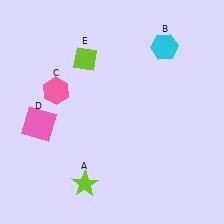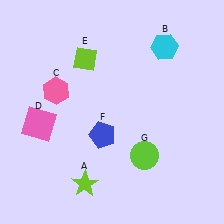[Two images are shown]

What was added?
A blue pentagon (F), a lime circle (G) were added in Image 2.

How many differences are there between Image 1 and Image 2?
There are 2 differences between the two images.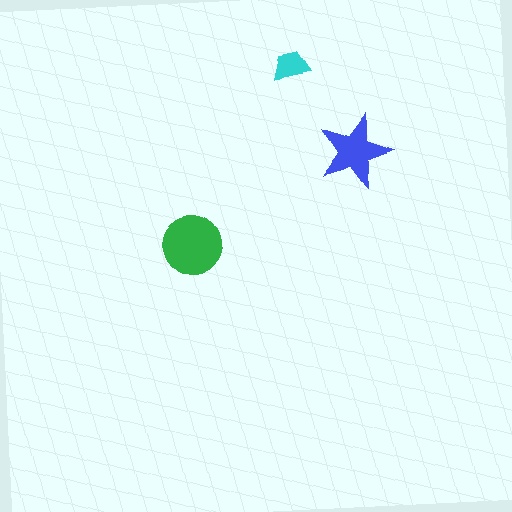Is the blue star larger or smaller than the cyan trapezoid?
Larger.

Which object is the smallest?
The cyan trapezoid.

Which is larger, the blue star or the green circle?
The green circle.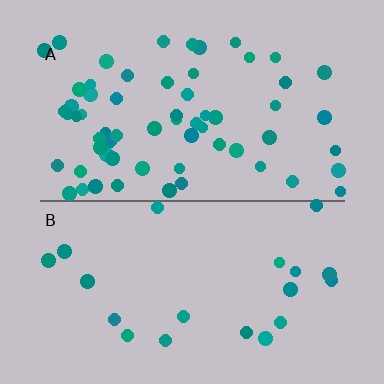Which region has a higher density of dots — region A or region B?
A (the top).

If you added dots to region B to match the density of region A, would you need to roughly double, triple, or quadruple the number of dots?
Approximately triple.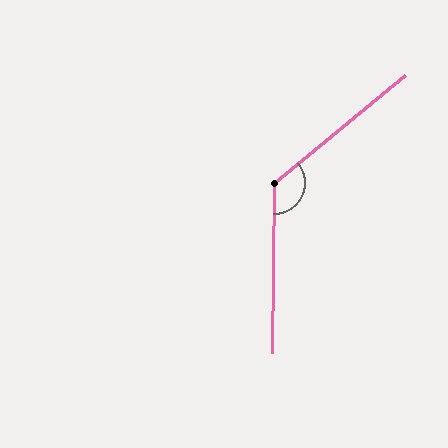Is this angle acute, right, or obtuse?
It is obtuse.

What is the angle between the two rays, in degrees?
Approximately 130 degrees.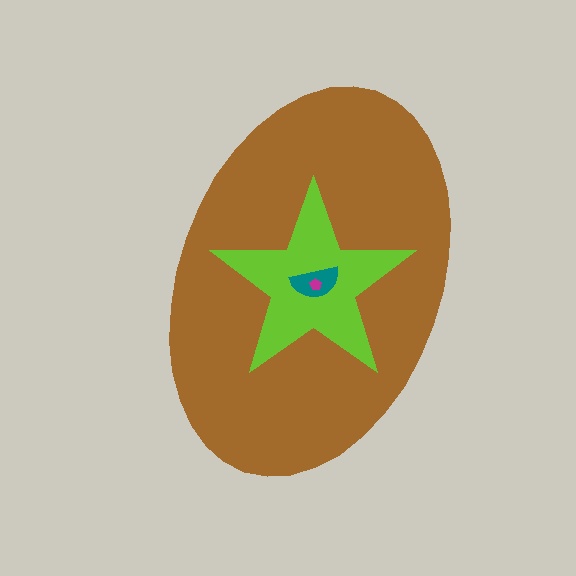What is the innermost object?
The magenta pentagon.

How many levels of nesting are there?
4.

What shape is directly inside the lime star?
The teal semicircle.